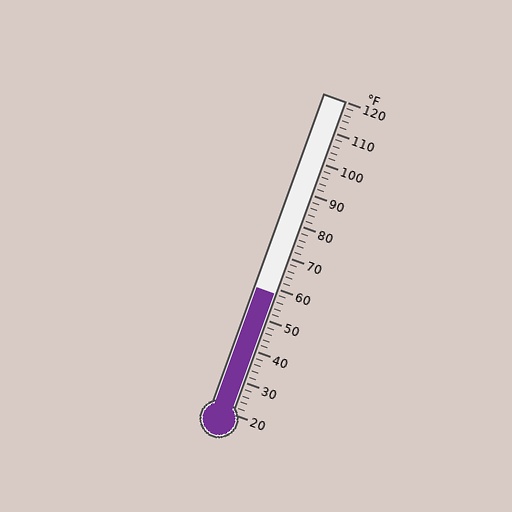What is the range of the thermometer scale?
The thermometer scale ranges from 20°F to 120°F.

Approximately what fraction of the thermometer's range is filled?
The thermometer is filled to approximately 40% of its range.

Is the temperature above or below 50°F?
The temperature is above 50°F.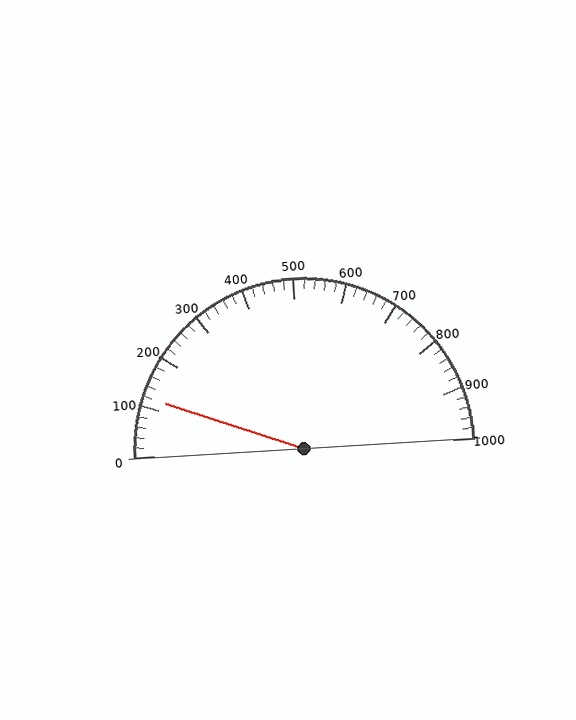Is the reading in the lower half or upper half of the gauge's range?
The reading is in the lower half of the range (0 to 1000).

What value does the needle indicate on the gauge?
The needle indicates approximately 120.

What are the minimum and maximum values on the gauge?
The gauge ranges from 0 to 1000.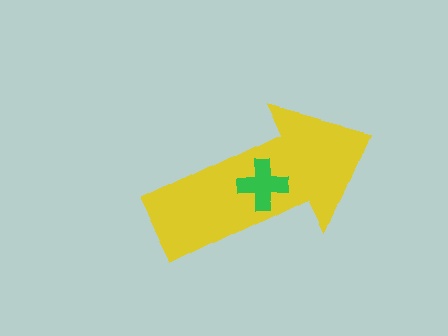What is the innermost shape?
The green cross.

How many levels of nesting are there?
2.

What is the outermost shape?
The yellow arrow.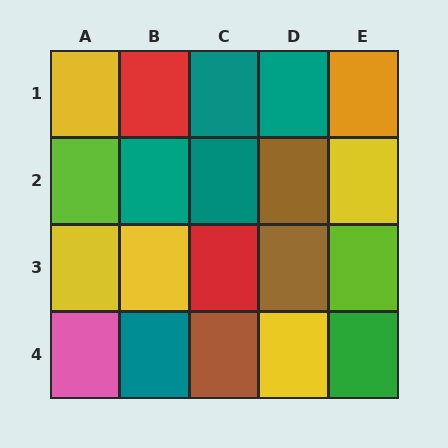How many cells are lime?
2 cells are lime.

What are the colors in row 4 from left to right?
Pink, teal, brown, yellow, green.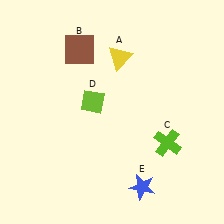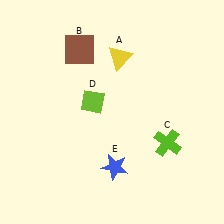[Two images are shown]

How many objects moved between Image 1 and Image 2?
1 object moved between the two images.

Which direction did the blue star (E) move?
The blue star (E) moved left.